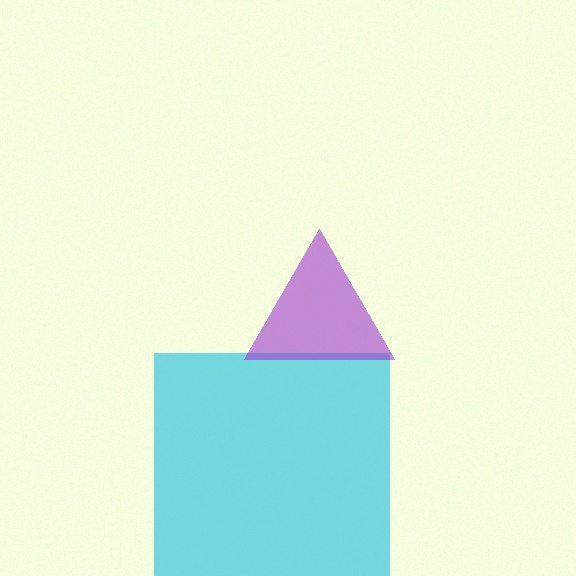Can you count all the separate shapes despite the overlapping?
Yes, there are 2 separate shapes.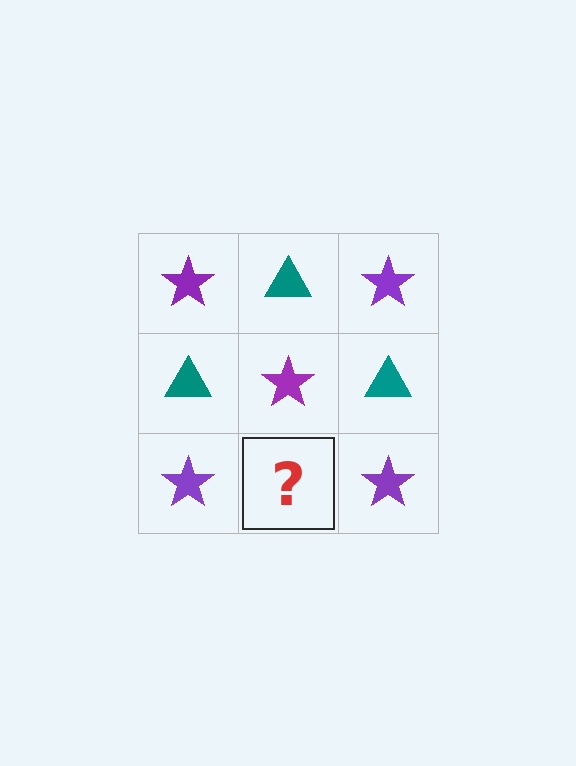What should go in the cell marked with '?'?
The missing cell should contain a teal triangle.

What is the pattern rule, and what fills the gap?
The rule is that it alternates purple star and teal triangle in a checkerboard pattern. The gap should be filled with a teal triangle.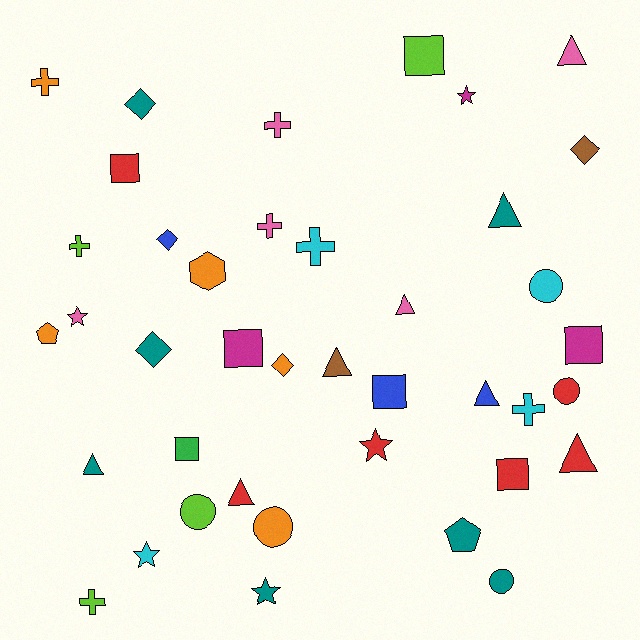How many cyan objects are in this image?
There are 4 cyan objects.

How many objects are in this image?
There are 40 objects.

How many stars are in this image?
There are 5 stars.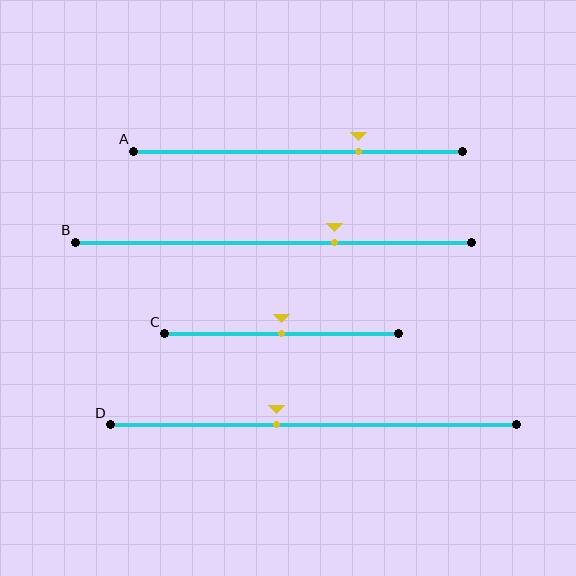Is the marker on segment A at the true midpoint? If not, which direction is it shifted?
No, the marker on segment A is shifted to the right by about 18% of the segment length.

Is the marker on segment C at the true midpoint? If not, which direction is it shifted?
Yes, the marker on segment C is at the true midpoint.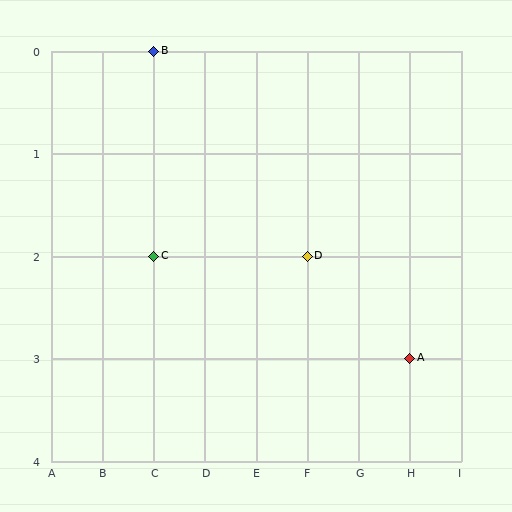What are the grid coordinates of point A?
Point A is at grid coordinates (H, 3).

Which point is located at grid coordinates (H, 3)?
Point A is at (H, 3).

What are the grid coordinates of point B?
Point B is at grid coordinates (C, 0).